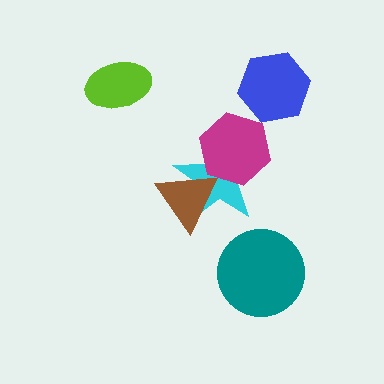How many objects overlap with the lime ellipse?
0 objects overlap with the lime ellipse.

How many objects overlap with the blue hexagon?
0 objects overlap with the blue hexagon.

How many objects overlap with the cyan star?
2 objects overlap with the cyan star.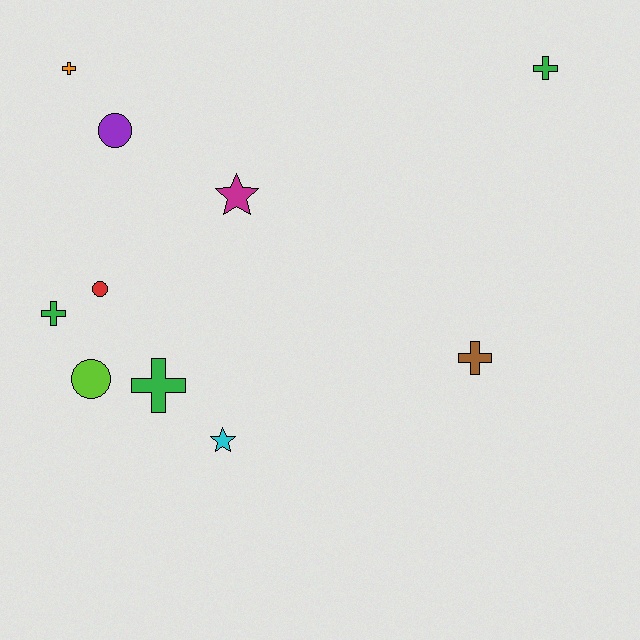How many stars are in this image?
There are 2 stars.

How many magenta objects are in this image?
There is 1 magenta object.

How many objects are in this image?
There are 10 objects.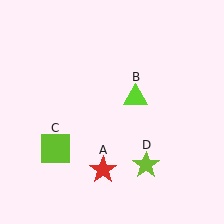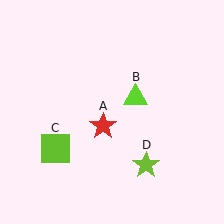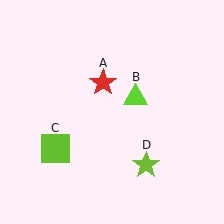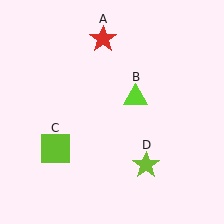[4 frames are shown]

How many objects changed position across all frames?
1 object changed position: red star (object A).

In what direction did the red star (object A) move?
The red star (object A) moved up.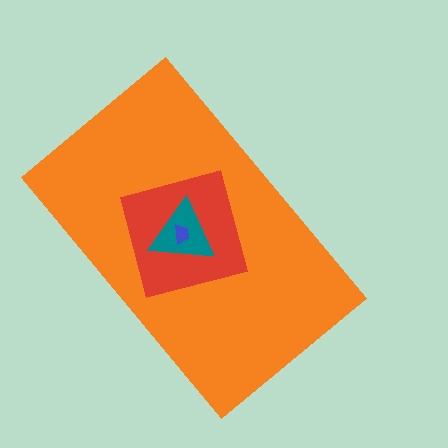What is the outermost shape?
The orange rectangle.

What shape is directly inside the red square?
The teal triangle.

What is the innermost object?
The blue trapezoid.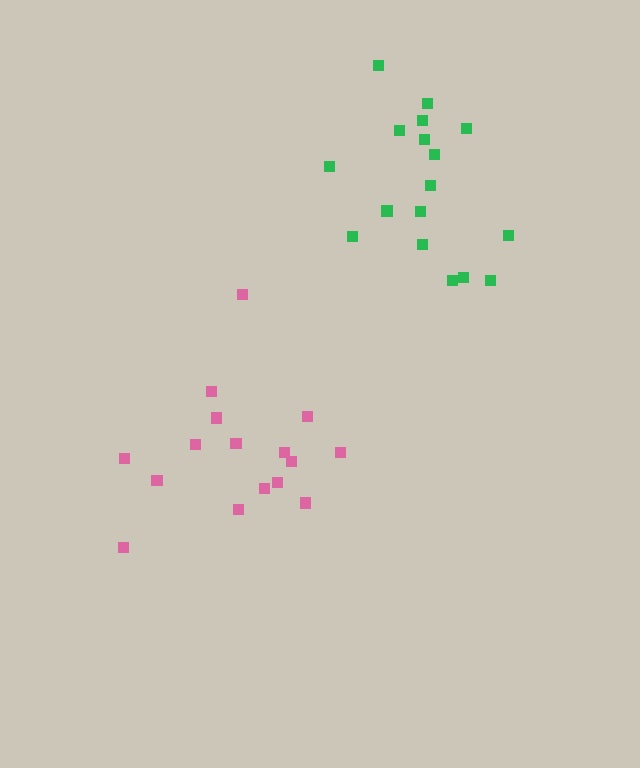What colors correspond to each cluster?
The clusters are colored: pink, green.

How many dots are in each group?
Group 1: 16 dots, Group 2: 17 dots (33 total).